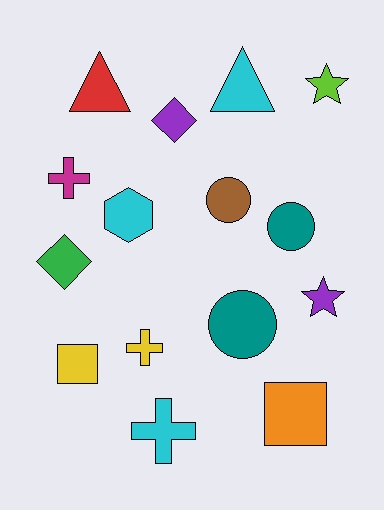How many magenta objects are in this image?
There is 1 magenta object.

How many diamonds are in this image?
There are 2 diamonds.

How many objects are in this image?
There are 15 objects.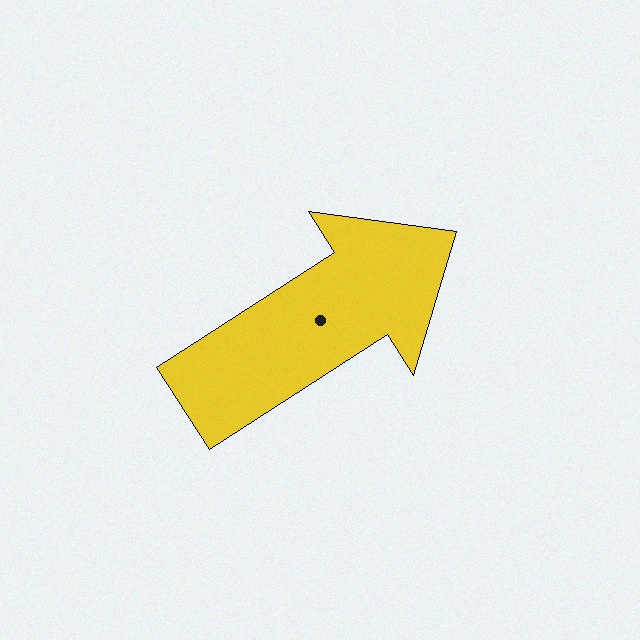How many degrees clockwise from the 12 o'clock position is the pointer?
Approximately 57 degrees.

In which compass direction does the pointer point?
Northeast.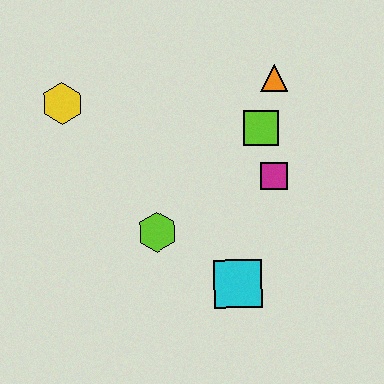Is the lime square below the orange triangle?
Yes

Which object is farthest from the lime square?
The yellow hexagon is farthest from the lime square.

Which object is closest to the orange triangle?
The lime square is closest to the orange triangle.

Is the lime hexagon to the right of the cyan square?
No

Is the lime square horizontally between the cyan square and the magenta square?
Yes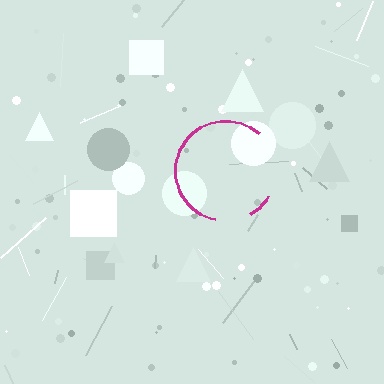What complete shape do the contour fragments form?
The contour fragments form a circle.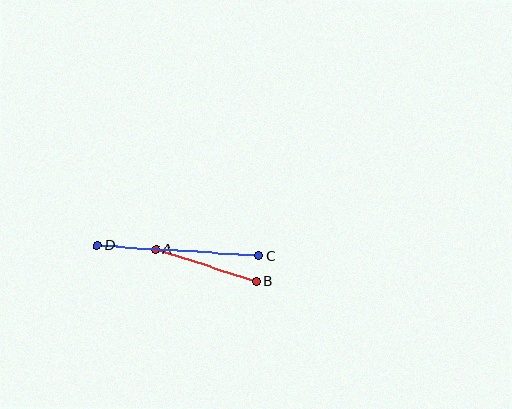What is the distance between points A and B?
The distance is approximately 106 pixels.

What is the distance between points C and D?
The distance is approximately 162 pixels.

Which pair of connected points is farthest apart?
Points C and D are farthest apart.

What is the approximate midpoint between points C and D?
The midpoint is at approximately (178, 251) pixels.